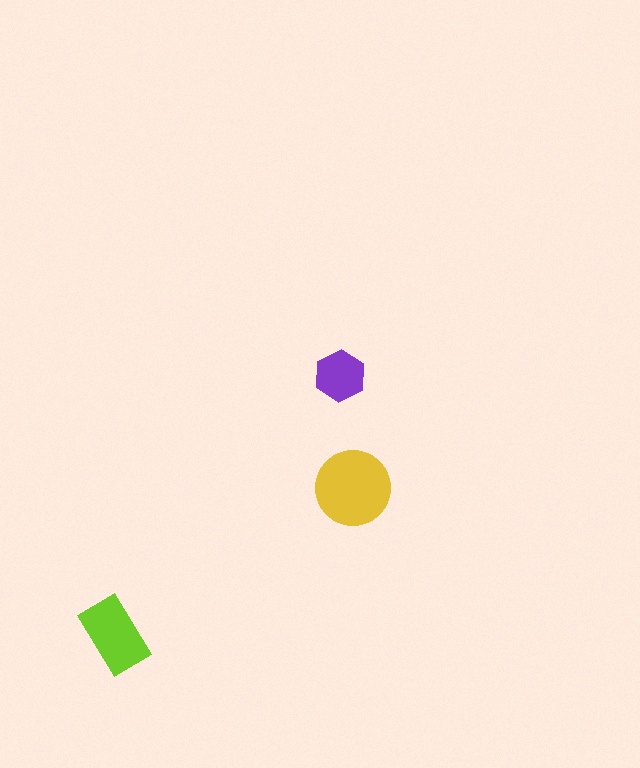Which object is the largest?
The yellow circle.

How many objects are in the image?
There are 3 objects in the image.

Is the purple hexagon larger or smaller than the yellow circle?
Smaller.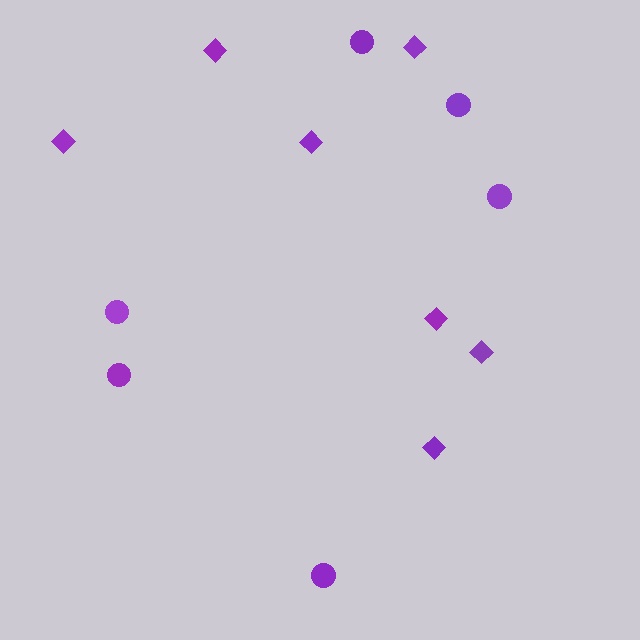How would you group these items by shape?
There are 2 groups: one group of circles (6) and one group of diamonds (7).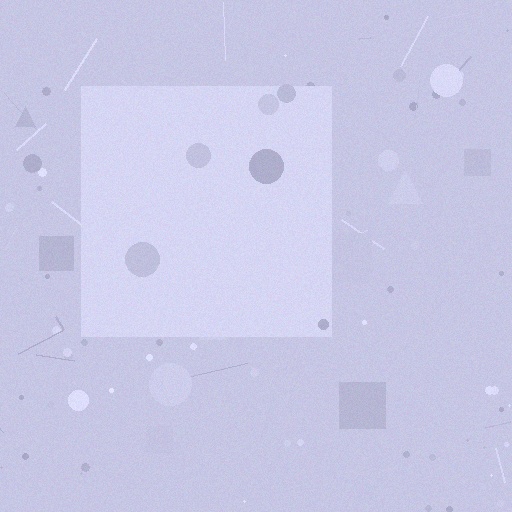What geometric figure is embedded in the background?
A square is embedded in the background.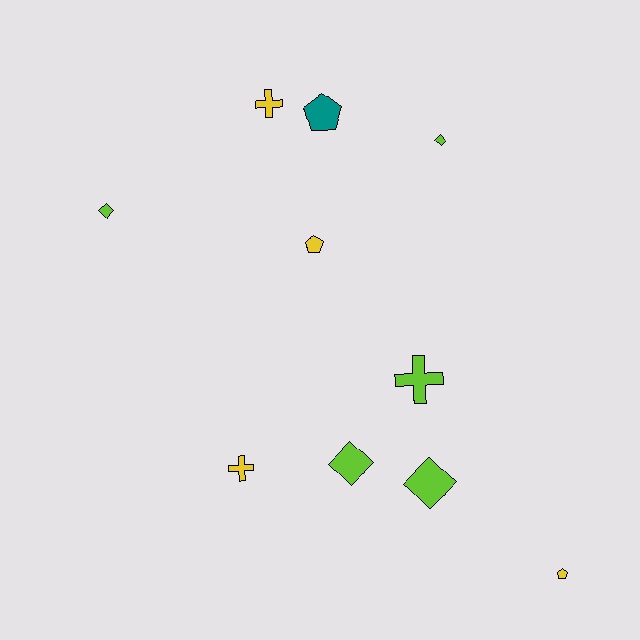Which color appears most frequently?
Lime, with 5 objects.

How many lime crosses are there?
There is 1 lime cross.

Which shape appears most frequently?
Diamond, with 4 objects.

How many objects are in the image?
There are 10 objects.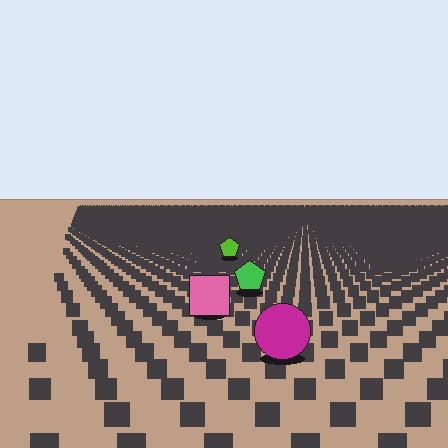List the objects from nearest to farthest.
From nearest to farthest: the magenta circle, the pink square, the green pentagon, the lime pentagon.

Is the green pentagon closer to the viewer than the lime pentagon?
Yes. The green pentagon is closer — you can tell from the texture gradient: the ground texture is coarser near it.